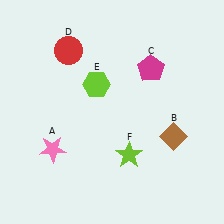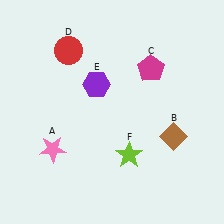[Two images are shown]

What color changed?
The hexagon (E) changed from lime in Image 1 to purple in Image 2.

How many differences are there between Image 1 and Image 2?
There is 1 difference between the two images.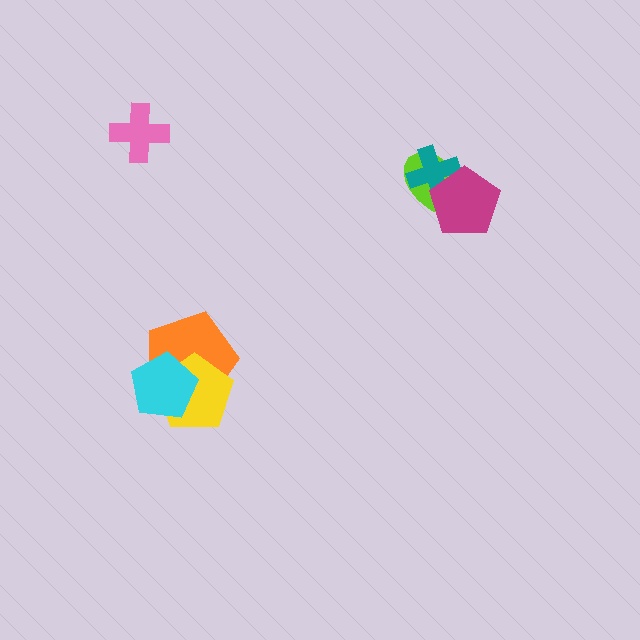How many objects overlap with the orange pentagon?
2 objects overlap with the orange pentagon.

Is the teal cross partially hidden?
Yes, it is partially covered by another shape.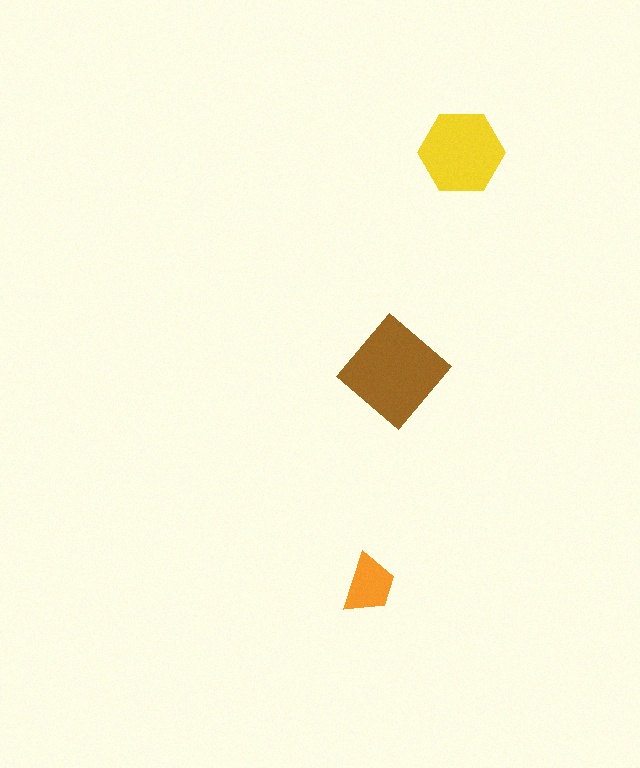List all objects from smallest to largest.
The orange trapezoid, the yellow hexagon, the brown diamond.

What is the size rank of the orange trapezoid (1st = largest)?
3rd.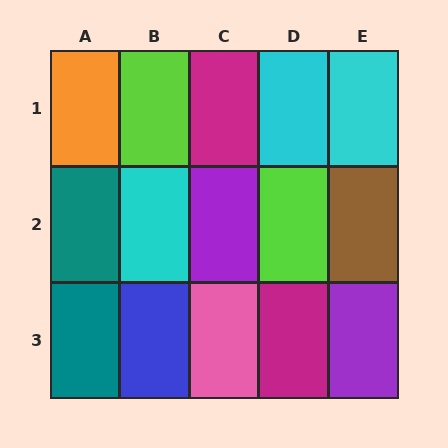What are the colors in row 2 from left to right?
Teal, cyan, purple, lime, brown.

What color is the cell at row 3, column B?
Blue.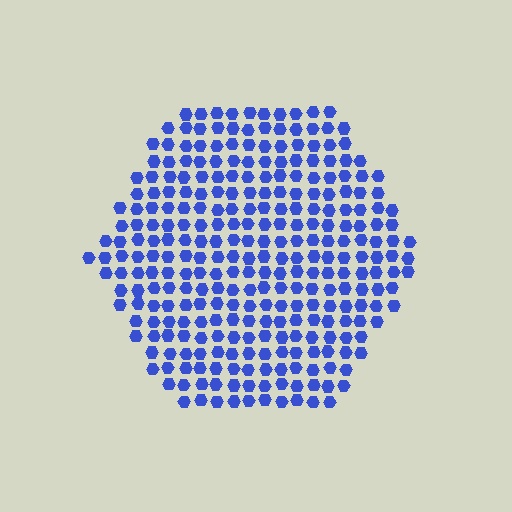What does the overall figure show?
The overall figure shows a hexagon.